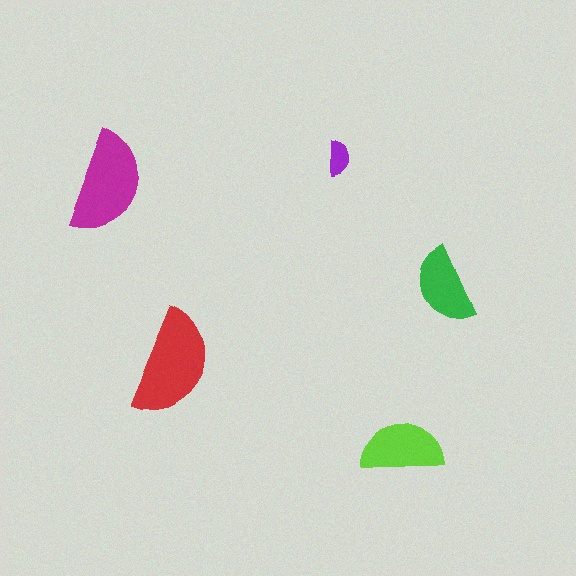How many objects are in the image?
There are 5 objects in the image.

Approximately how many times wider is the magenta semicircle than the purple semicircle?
About 3 times wider.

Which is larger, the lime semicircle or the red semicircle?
The red one.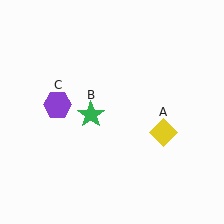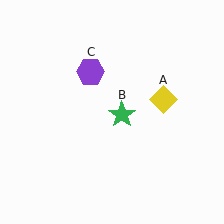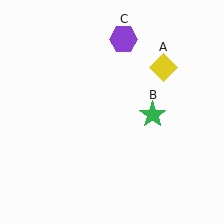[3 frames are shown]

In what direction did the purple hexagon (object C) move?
The purple hexagon (object C) moved up and to the right.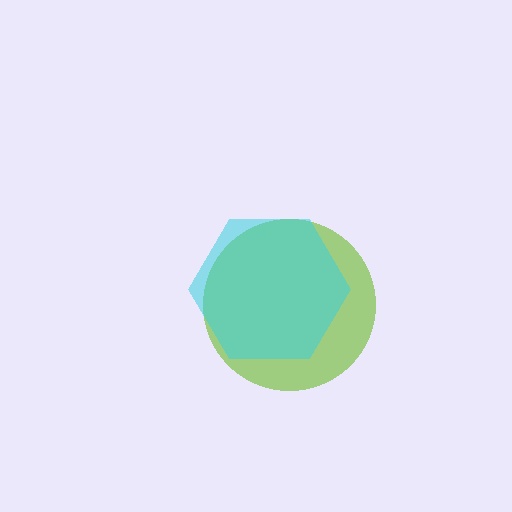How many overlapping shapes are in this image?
There are 2 overlapping shapes in the image.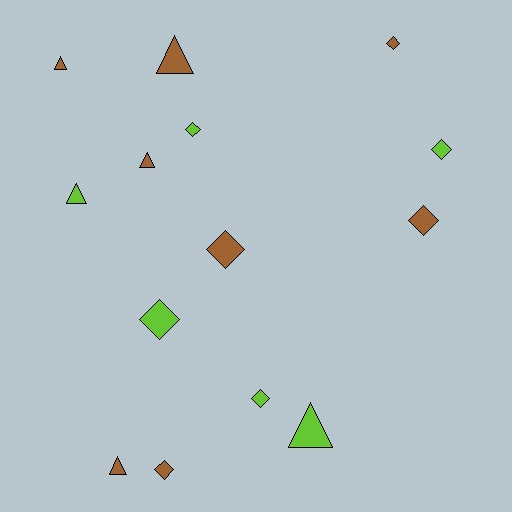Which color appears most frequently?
Brown, with 8 objects.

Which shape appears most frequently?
Diamond, with 8 objects.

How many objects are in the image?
There are 14 objects.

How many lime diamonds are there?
There are 4 lime diamonds.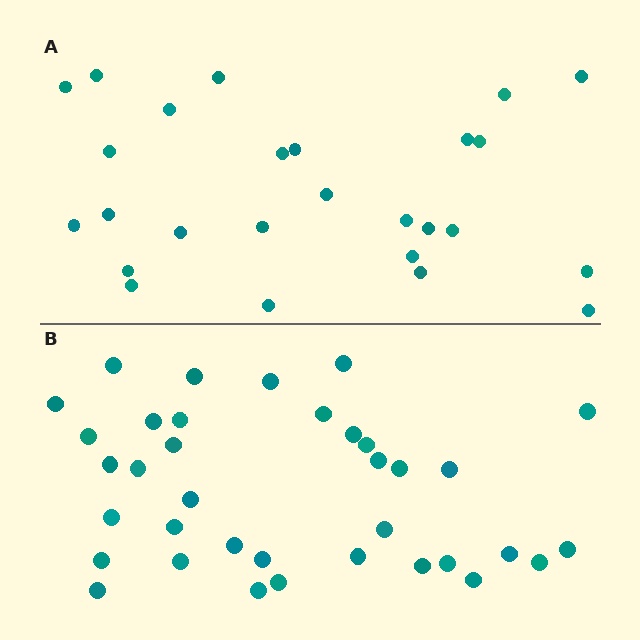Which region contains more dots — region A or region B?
Region B (the bottom region) has more dots.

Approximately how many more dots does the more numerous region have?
Region B has roughly 10 or so more dots than region A.